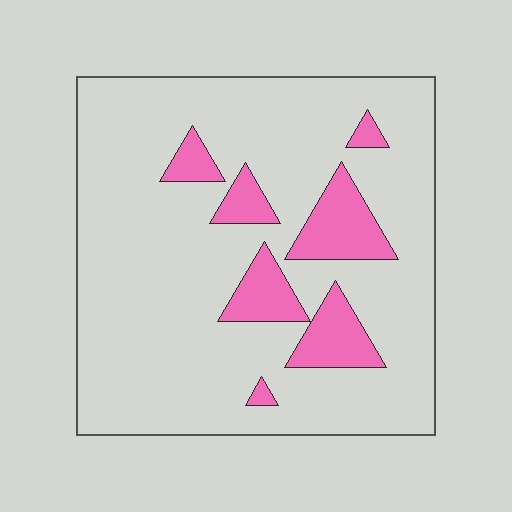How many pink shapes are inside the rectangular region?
7.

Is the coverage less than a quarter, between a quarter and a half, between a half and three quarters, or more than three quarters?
Less than a quarter.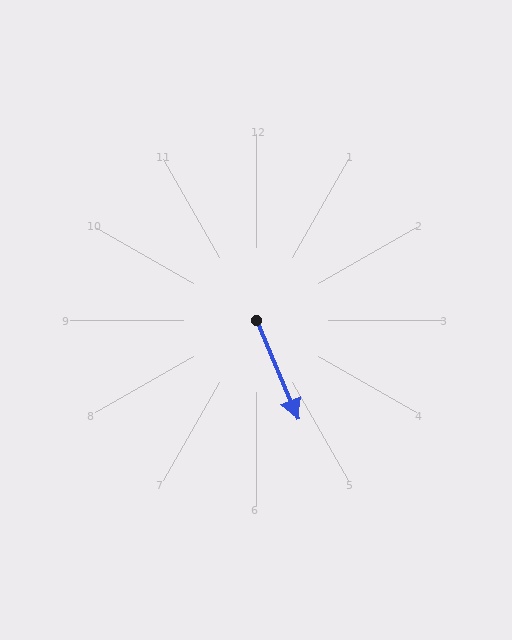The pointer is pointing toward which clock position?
Roughly 5 o'clock.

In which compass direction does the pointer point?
Southeast.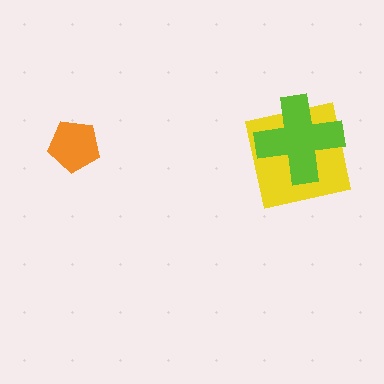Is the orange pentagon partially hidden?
No, no other shape covers it.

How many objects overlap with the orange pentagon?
0 objects overlap with the orange pentagon.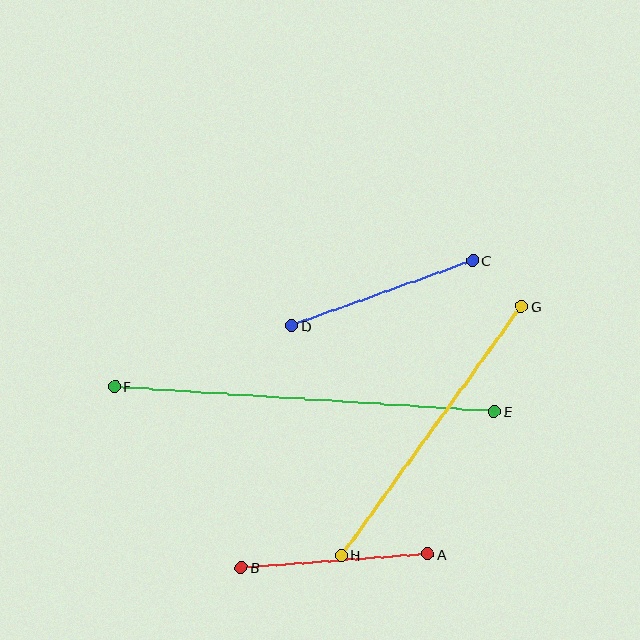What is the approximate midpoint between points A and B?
The midpoint is at approximately (335, 561) pixels.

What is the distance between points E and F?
The distance is approximately 380 pixels.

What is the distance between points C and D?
The distance is approximately 193 pixels.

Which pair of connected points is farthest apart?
Points E and F are farthest apart.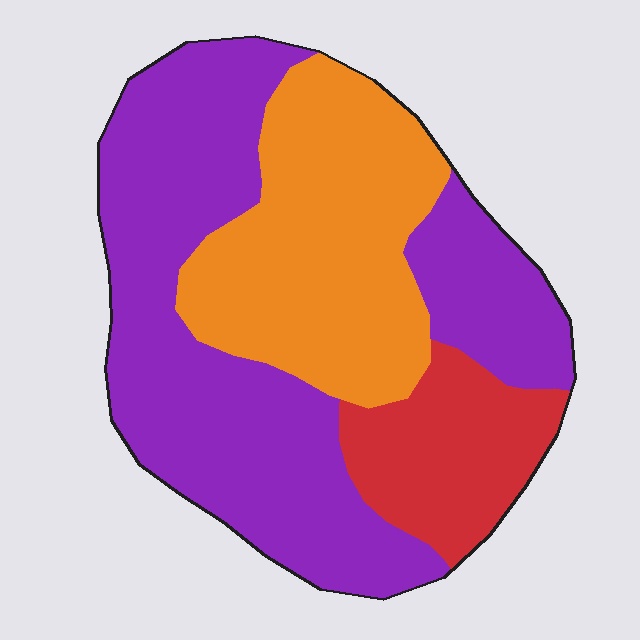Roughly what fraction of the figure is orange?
Orange takes up about one third (1/3) of the figure.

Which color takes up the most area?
Purple, at roughly 55%.